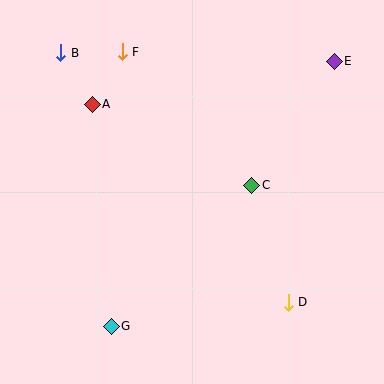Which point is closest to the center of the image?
Point C at (252, 186) is closest to the center.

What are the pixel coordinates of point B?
Point B is at (61, 52).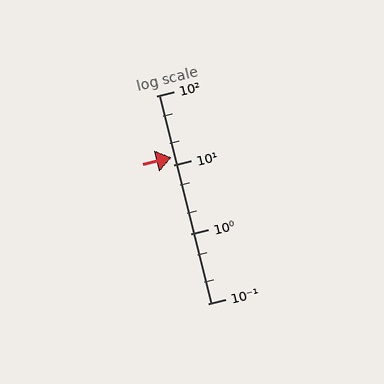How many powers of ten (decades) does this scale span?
The scale spans 3 decades, from 0.1 to 100.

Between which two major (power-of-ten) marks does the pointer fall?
The pointer is between 10 and 100.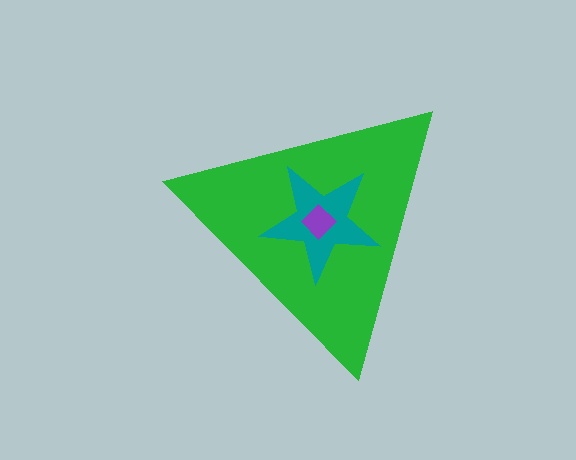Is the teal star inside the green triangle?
Yes.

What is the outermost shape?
The green triangle.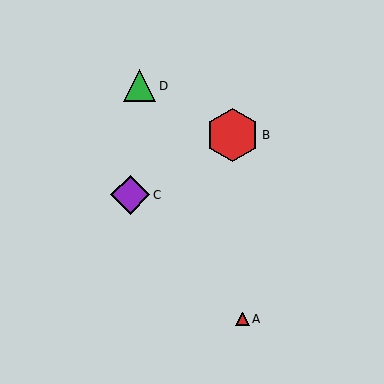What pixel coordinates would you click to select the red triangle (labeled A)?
Click at (242, 319) to select the red triangle A.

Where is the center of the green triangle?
The center of the green triangle is at (140, 86).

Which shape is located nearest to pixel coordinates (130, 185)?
The purple diamond (labeled C) at (130, 195) is nearest to that location.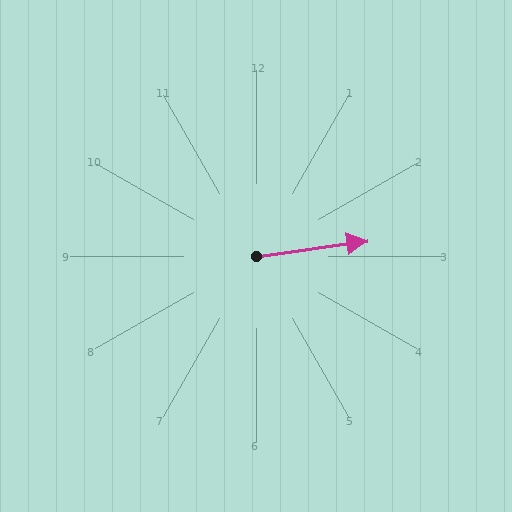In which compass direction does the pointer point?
East.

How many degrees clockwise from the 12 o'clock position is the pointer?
Approximately 82 degrees.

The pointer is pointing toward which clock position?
Roughly 3 o'clock.